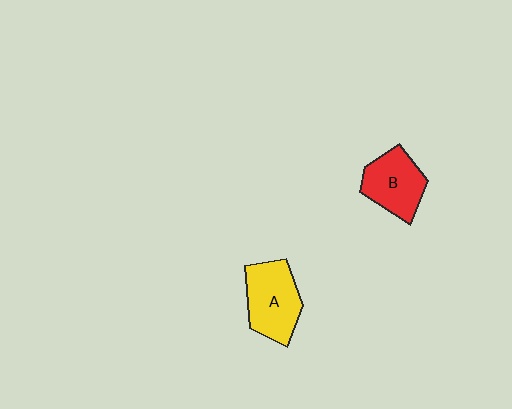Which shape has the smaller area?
Shape B (red).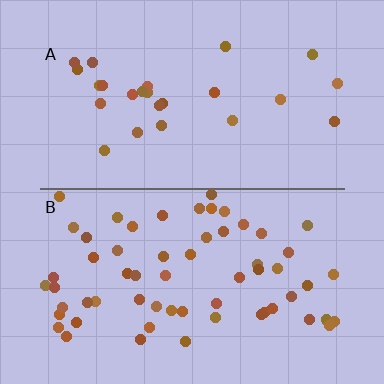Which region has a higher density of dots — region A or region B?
B (the bottom).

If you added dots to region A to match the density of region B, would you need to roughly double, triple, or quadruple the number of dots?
Approximately double.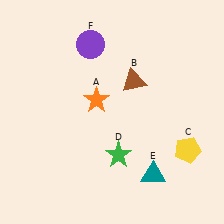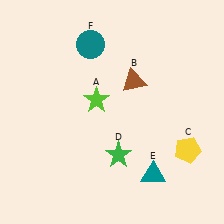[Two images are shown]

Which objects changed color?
A changed from orange to lime. F changed from purple to teal.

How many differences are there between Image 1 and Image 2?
There are 2 differences between the two images.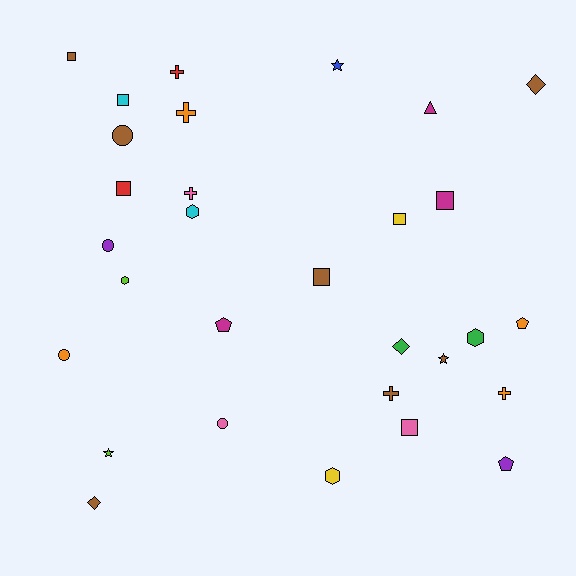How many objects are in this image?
There are 30 objects.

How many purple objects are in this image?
There are 2 purple objects.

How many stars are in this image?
There are 3 stars.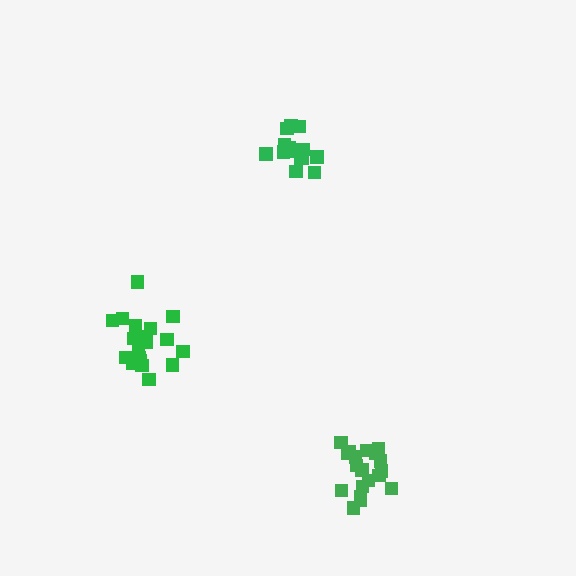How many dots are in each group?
Group 1: 19 dots, Group 2: 14 dots, Group 3: 19 dots (52 total).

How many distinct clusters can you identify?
There are 3 distinct clusters.